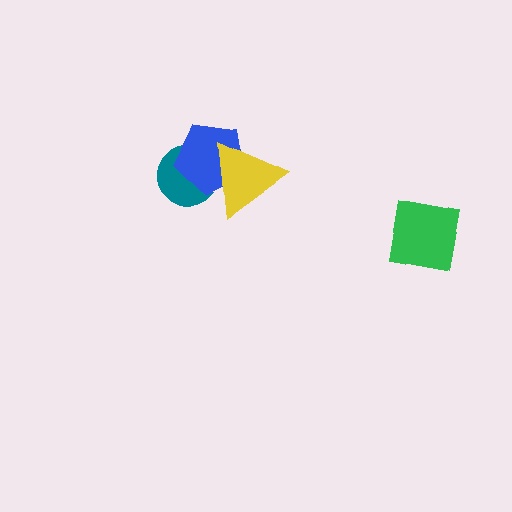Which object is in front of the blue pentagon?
The yellow triangle is in front of the blue pentagon.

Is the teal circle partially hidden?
Yes, it is partially covered by another shape.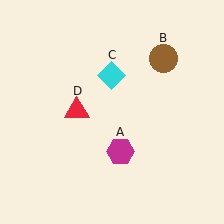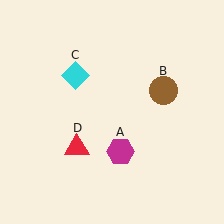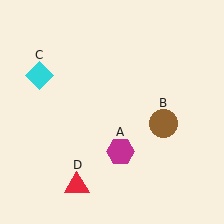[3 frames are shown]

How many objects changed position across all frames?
3 objects changed position: brown circle (object B), cyan diamond (object C), red triangle (object D).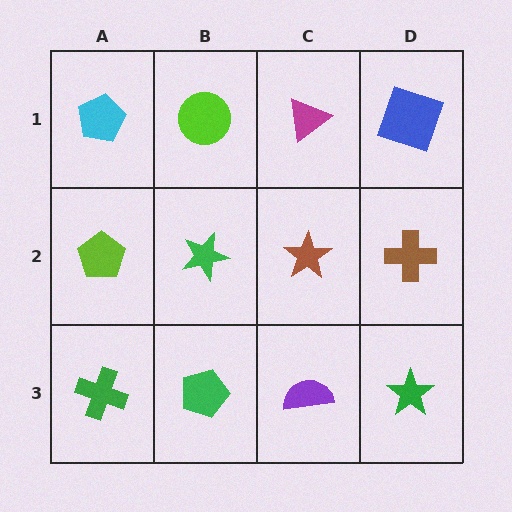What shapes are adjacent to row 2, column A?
A cyan pentagon (row 1, column A), a green cross (row 3, column A), a green star (row 2, column B).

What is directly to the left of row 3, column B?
A green cross.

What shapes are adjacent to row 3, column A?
A lime pentagon (row 2, column A), a green pentagon (row 3, column B).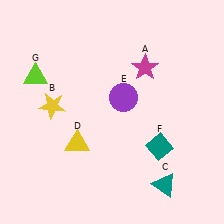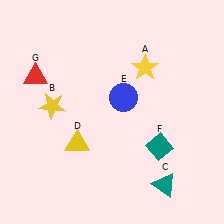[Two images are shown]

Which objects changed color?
A changed from magenta to yellow. E changed from purple to blue. G changed from lime to red.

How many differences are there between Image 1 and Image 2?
There are 3 differences between the two images.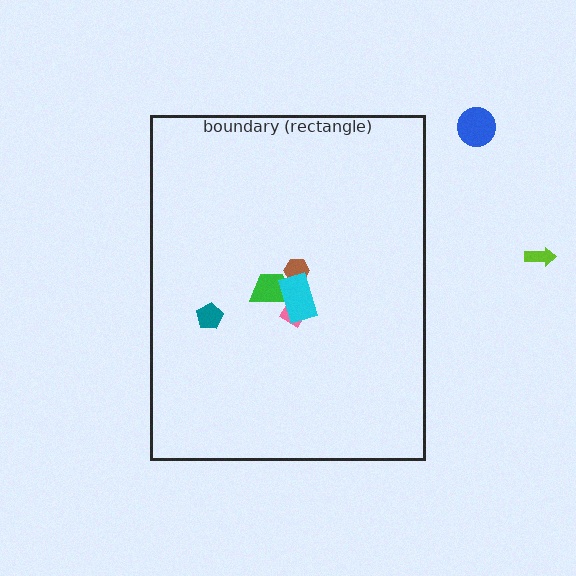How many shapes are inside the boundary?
5 inside, 2 outside.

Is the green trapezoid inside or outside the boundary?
Inside.